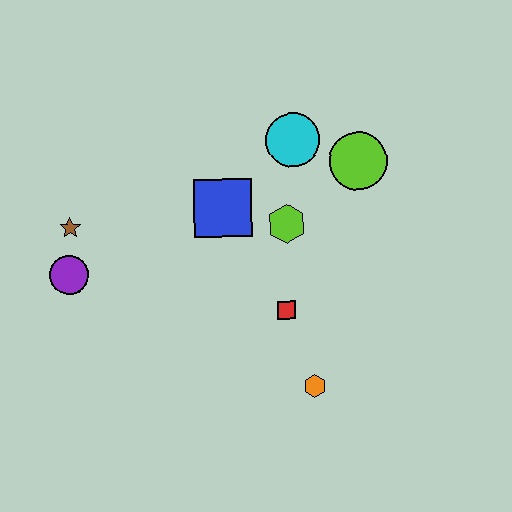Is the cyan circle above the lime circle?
Yes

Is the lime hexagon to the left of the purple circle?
No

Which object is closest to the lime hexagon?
The blue square is closest to the lime hexagon.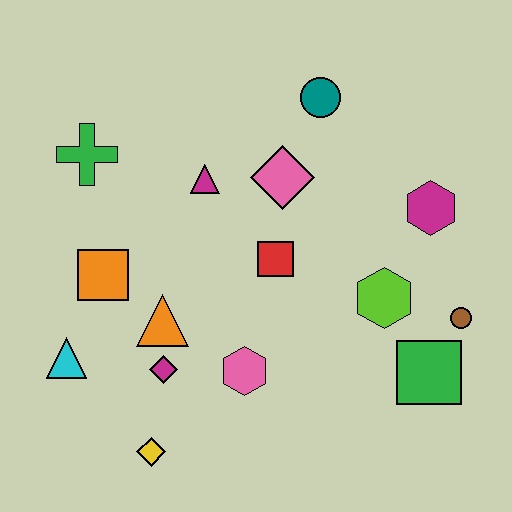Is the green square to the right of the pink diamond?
Yes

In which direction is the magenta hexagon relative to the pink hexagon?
The magenta hexagon is to the right of the pink hexagon.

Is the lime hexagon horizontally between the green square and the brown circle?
No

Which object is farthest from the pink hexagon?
The teal circle is farthest from the pink hexagon.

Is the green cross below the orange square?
No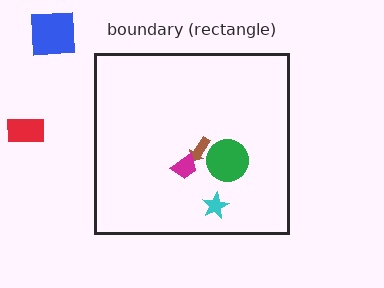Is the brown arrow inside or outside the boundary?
Inside.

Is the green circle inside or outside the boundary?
Inside.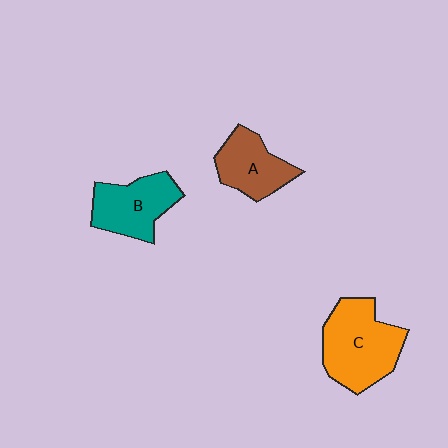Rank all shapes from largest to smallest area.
From largest to smallest: C (orange), B (teal), A (brown).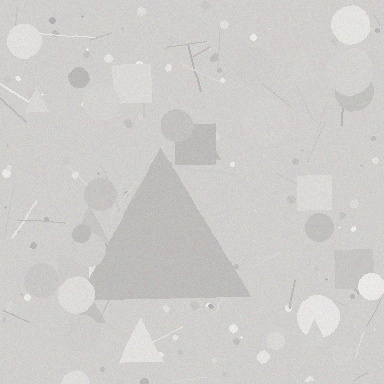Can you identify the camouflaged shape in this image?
The camouflaged shape is a triangle.